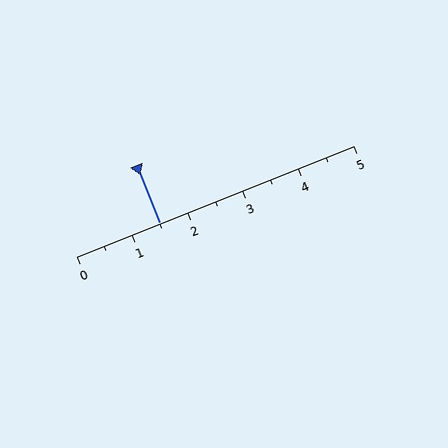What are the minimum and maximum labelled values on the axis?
The axis runs from 0 to 5.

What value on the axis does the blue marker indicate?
The marker indicates approximately 1.5.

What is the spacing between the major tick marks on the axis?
The major ticks are spaced 1 apart.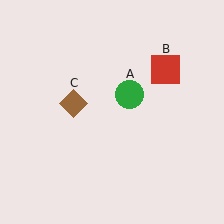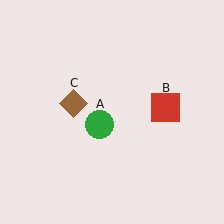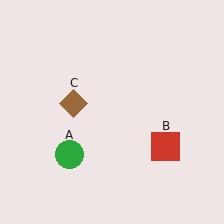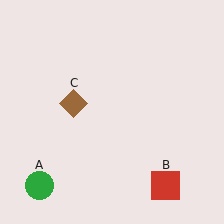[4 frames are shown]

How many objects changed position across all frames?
2 objects changed position: green circle (object A), red square (object B).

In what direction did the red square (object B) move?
The red square (object B) moved down.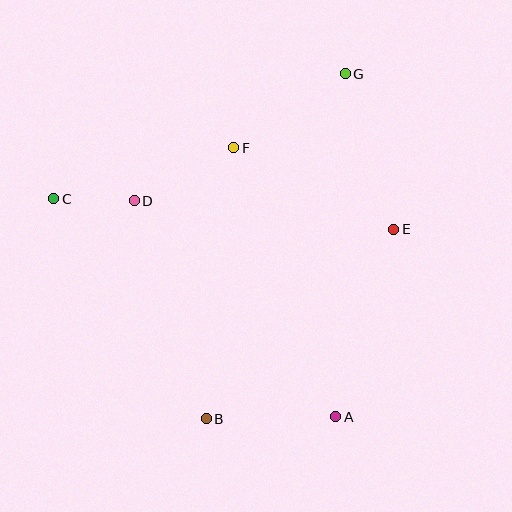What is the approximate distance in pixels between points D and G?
The distance between D and G is approximately 246 pixels.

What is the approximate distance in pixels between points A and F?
The distance between A and F is approximately 287 pixels.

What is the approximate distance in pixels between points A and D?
The distance between A and D is approximately 295 pixels.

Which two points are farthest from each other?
Points B and G are farthest from each other.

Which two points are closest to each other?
Points C and D are closest to each other.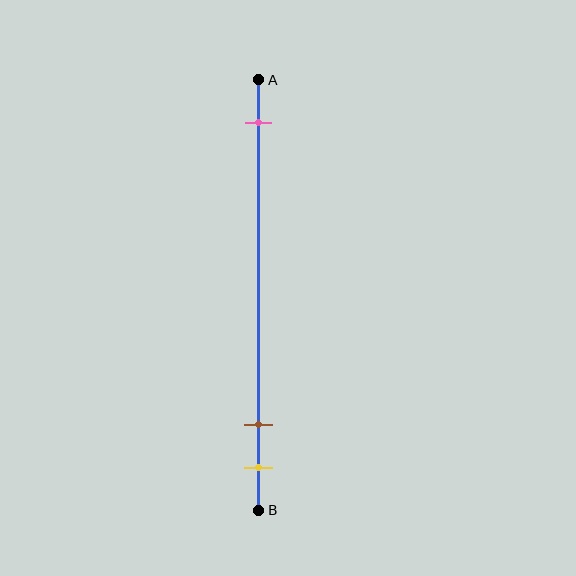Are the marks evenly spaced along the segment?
No, the marks are not evenly spaced.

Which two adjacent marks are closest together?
The brown and yellow marks are the closest adjacent pair.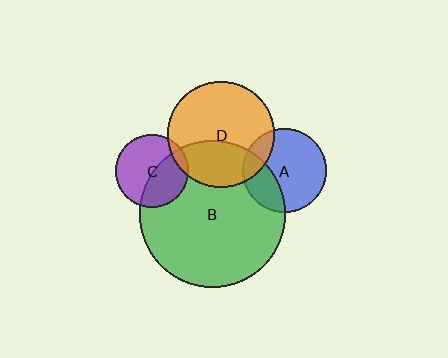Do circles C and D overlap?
Yes.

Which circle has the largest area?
Circle B (green).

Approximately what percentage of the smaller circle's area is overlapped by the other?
Approximately 10%.